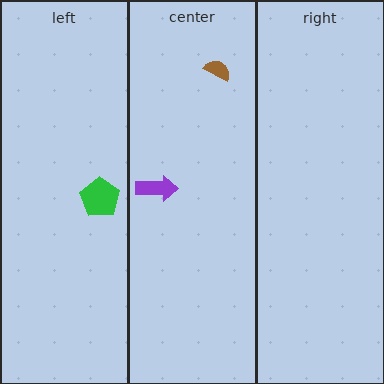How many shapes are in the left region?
1.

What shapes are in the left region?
The green pentagon.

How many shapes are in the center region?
2.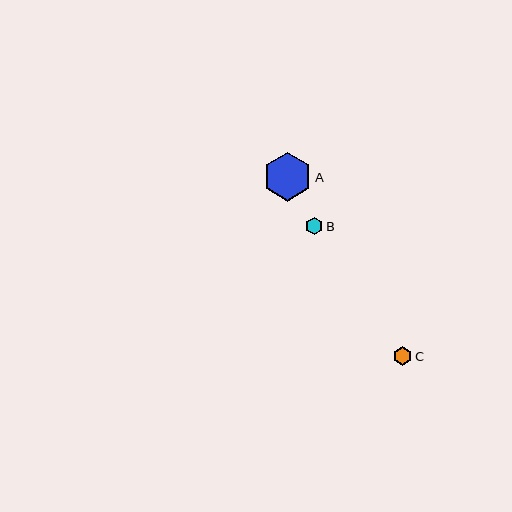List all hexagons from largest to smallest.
From largest to smallest: A, C, B.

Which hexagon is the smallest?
Hexagon B is the smallest with a size of approximately 17 pixels.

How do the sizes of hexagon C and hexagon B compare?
Hexagon C and hexagon B are approximately the same size.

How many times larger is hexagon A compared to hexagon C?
Hexagon A is approximately 2.6 times the size of hexagon C.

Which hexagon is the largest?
Hexagon A is the largest with a size of approximately 49 pixels.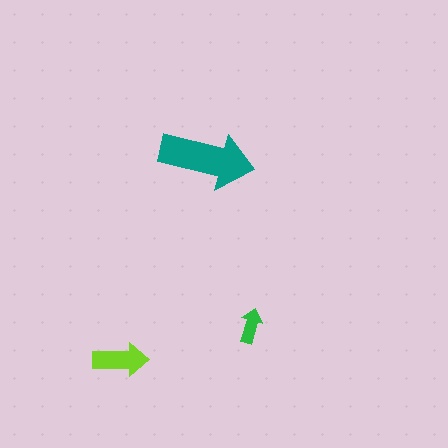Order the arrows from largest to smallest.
the teal one, the lime one, the green one.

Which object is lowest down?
The lime arrow is bottommost.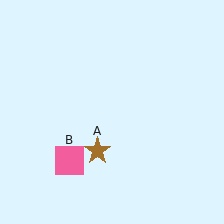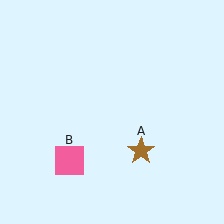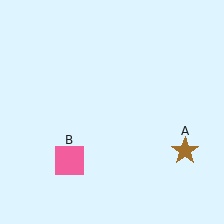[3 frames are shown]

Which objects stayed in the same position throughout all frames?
Pink square (object B) remained stationary.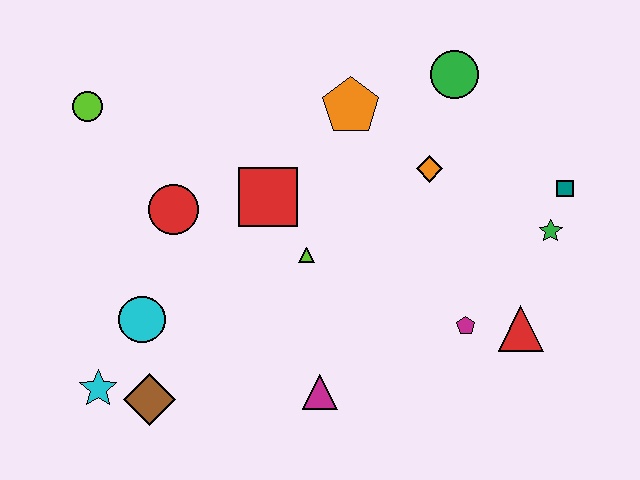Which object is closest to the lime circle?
The red circle is closest to the lime circle.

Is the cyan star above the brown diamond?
Yes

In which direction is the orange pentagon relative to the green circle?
The orange pentagon is to the left of the green circle.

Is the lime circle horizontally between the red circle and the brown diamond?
No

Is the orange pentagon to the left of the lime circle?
No